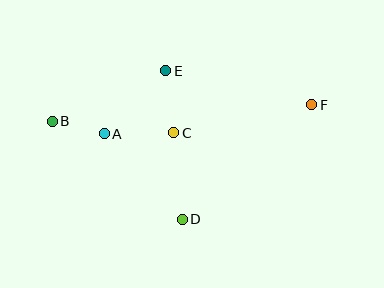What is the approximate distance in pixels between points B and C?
The distance between B and C is approximately 122 pixels.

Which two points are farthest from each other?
Points B and F are farthest from each other.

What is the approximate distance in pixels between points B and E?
The distance between B and E is approximately 124 pixels.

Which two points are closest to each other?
Points A and B are closest to each other.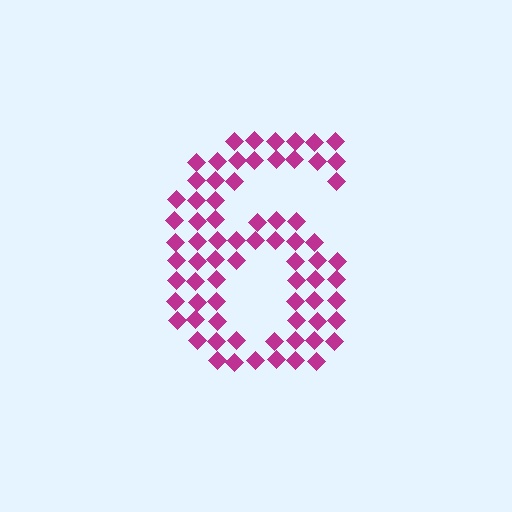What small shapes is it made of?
It is made of small diamonds.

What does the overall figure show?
The overall figure shows the digit 6.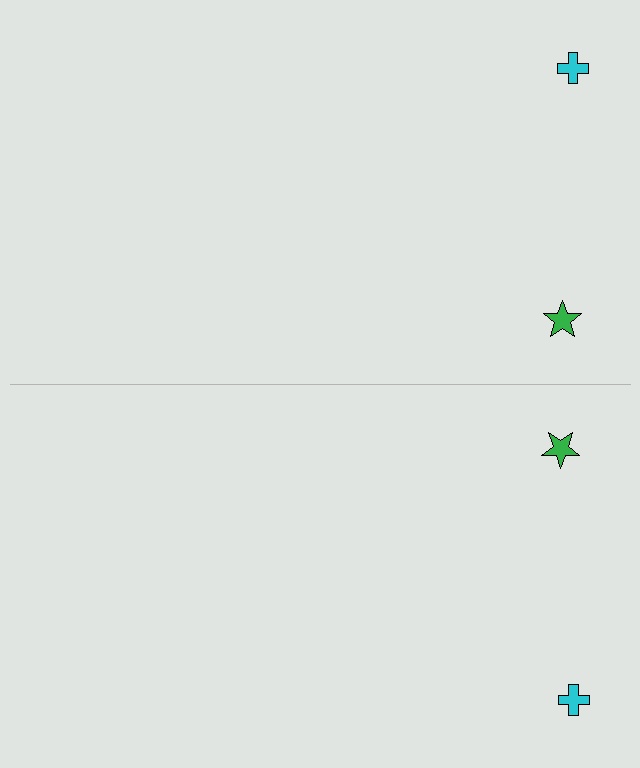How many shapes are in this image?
There are 4 shapes in this image.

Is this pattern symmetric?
Yes, this pattern has bilateral (reflection) symmetry.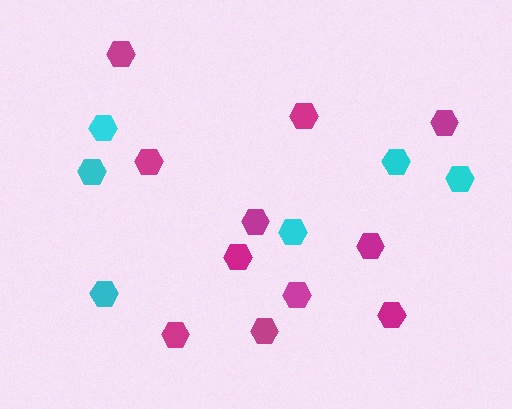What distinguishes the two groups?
There are 2 groups: one group of magenta hexagons (11) and one group of cyan hexagons (6).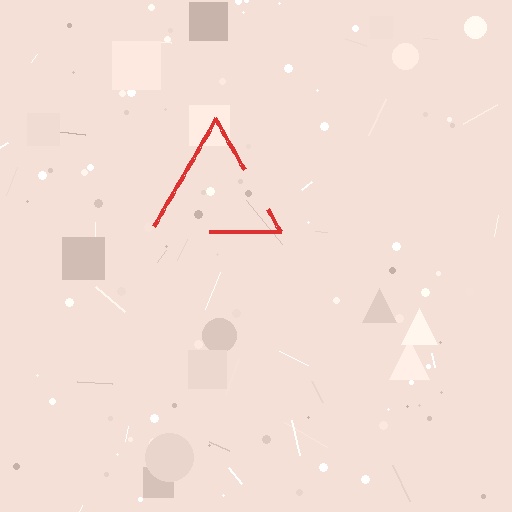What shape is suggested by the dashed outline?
The dashed outline suggests a triangle.